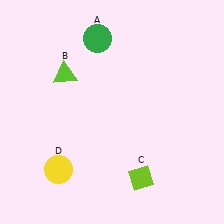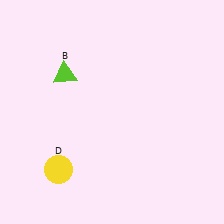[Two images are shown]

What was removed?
The green circle (A), the lime diamond (C) were removed in Image 2.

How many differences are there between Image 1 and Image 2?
There are 2 differences between the two images.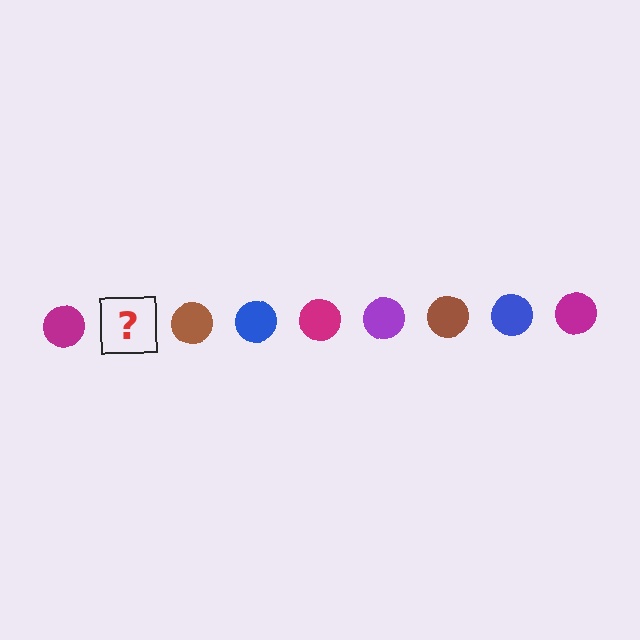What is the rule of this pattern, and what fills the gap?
The rule is that the pattern cycles through magenta, purple, brown, blue circles. The gap should be filled with a purple circle.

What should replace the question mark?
The question mark should be replaced with a purple circle.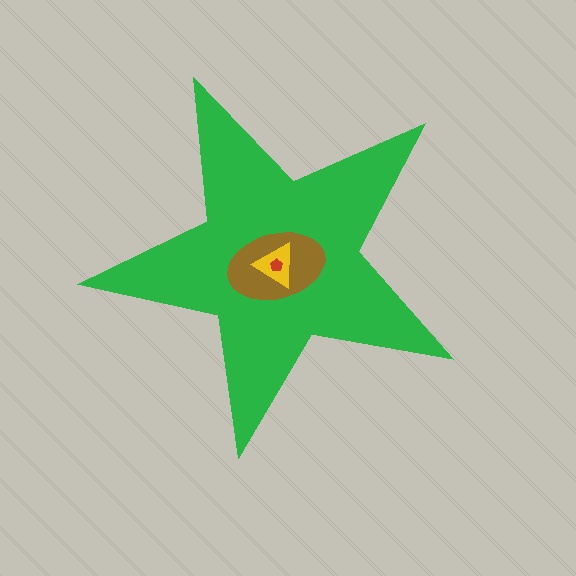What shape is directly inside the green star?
The brown ellipse.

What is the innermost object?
The red pentagon.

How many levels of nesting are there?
4.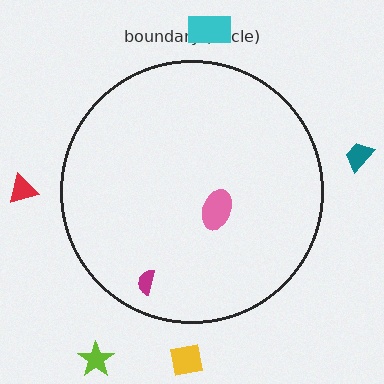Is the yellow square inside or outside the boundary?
Outside.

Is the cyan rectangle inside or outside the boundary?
Outside.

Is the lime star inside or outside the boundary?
Outside.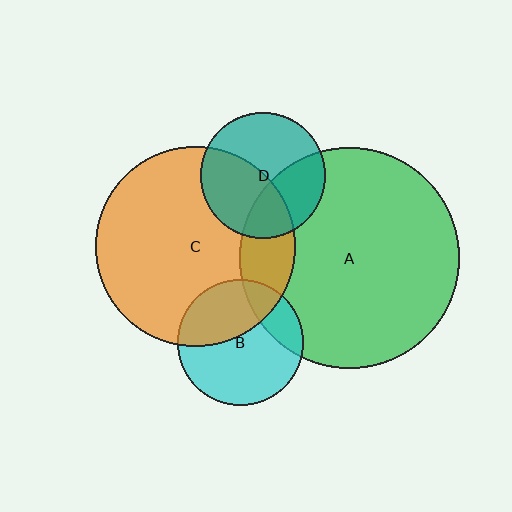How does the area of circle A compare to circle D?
Approximately 3.1 times.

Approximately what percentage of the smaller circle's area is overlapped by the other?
Approximately 40%.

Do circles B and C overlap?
Yes.